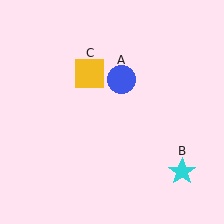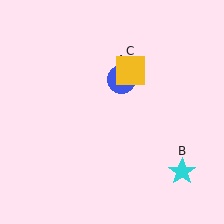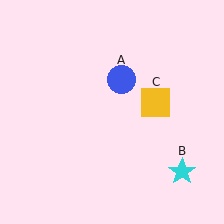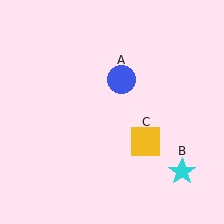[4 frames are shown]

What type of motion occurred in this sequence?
The yellow square (object C) rotated clockwise around the center of the scene.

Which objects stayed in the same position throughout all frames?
Blue circle (object A) and cyan star (object B) remained stationary.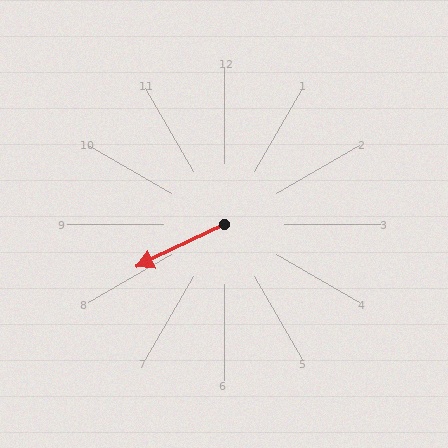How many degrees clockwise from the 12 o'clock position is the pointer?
Approximately 244 degrees.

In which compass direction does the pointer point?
Southwest.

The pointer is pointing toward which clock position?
Roughly 8 o'clock.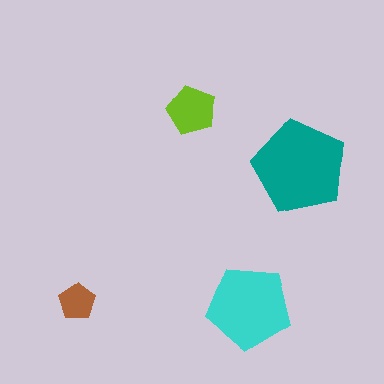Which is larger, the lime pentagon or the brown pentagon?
The lime one.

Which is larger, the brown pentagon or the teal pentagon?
The teal one.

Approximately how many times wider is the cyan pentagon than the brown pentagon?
About 2.5 times wider.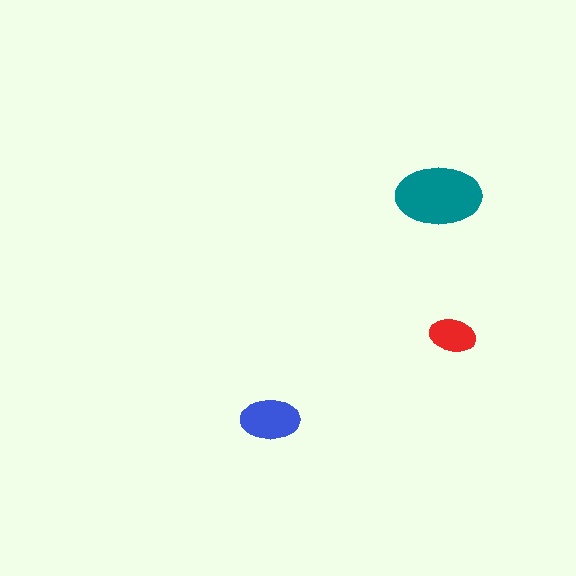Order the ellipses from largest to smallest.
the teal one, the blue one, the red one.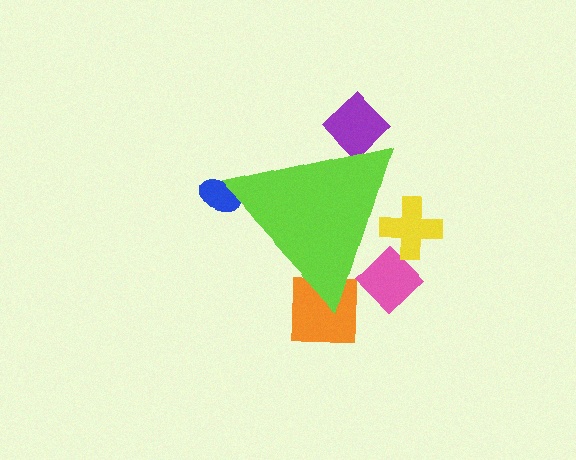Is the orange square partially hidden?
Yes, the orange square is partially hidden behind the lime triangle.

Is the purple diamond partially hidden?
Yes, the purple diamond is partially hidden behind the lime triangle.